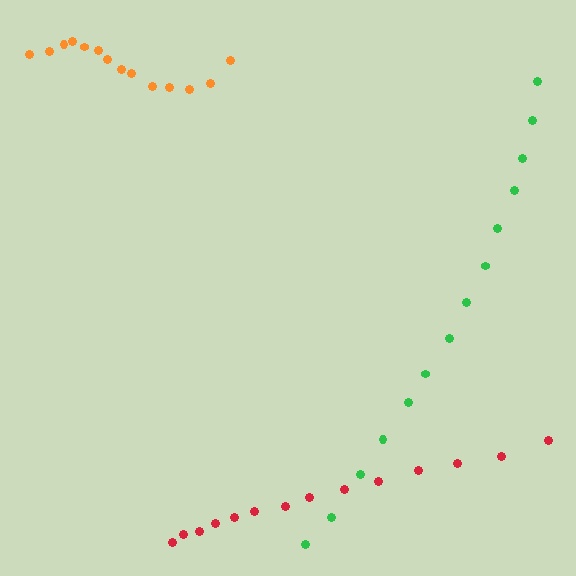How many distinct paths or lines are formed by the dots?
There are 3 distinct paths.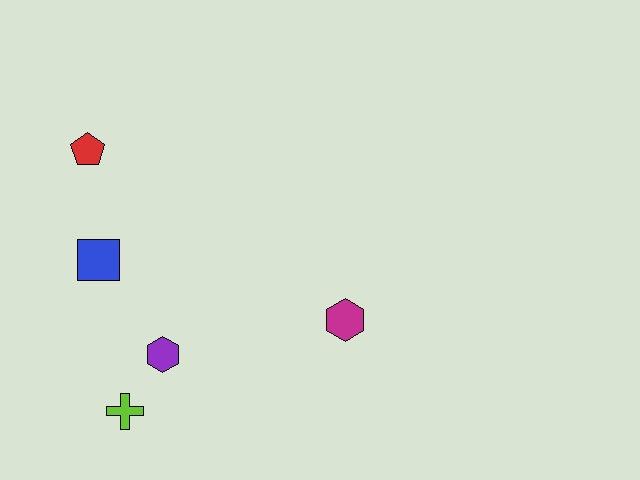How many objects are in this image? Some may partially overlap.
There are 5 objects.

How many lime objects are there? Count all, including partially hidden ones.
There is 1 lime object.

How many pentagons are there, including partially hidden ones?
There is 1 pentagon.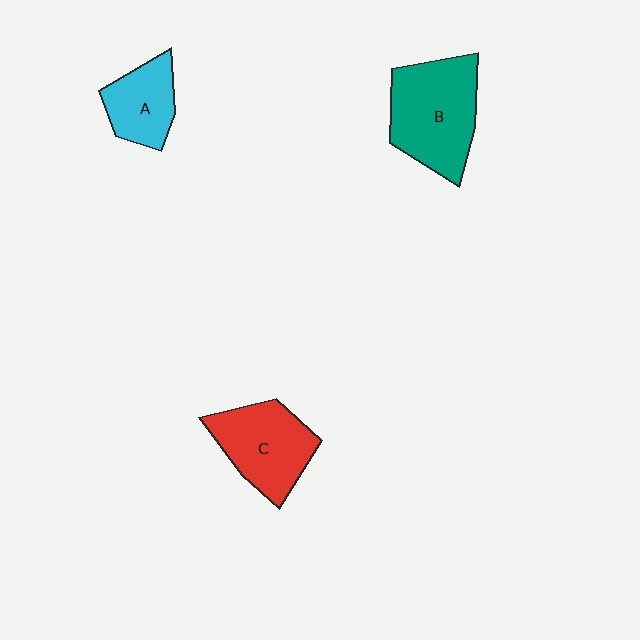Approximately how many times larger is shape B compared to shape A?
Approximately 1.8 times.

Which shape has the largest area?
Shape B (teal).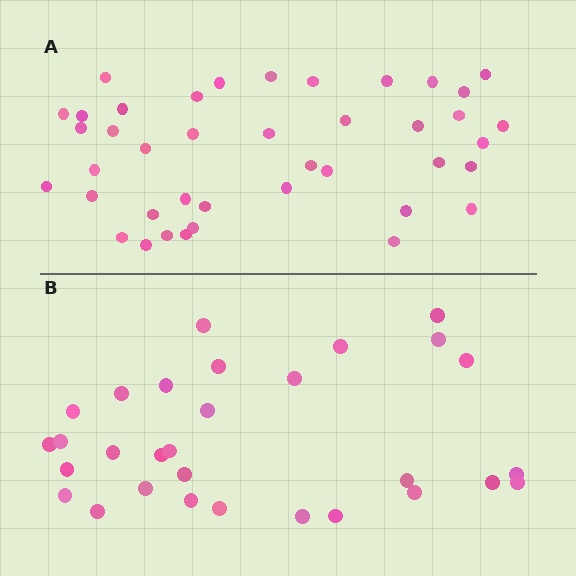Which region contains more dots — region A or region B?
Region A (the top region) has more dots.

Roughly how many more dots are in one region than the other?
Region A has roughly 12 or so more dots than region B.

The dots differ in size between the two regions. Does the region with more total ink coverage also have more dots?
No. Region B has more total ink coverage because its dots are larger, but region A actually contains more individual dots. Total area can be misleading — the number of items is what matters here.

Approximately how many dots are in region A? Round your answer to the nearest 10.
About 40 dots. (The exact count is 41, which rounds to 40.)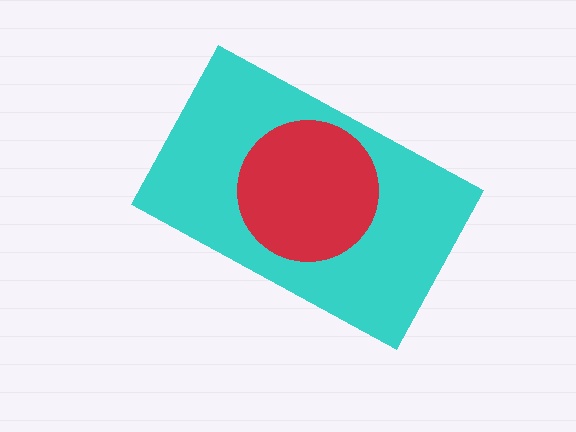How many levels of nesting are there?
2.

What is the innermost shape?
The red circle.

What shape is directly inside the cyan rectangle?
The red circle.